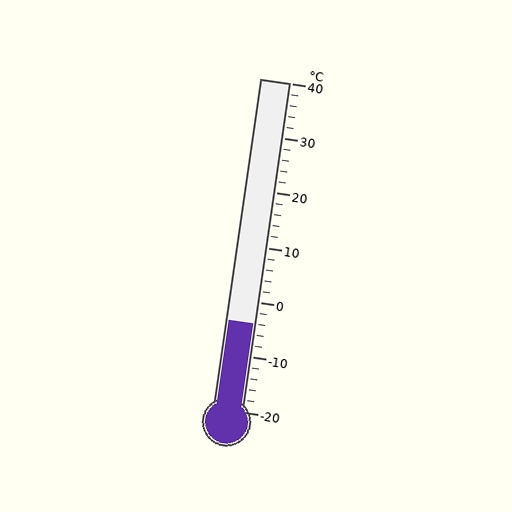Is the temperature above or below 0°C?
The temperature is below 0°C.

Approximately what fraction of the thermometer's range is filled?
The thermometer is filled to approximately 25% of its range.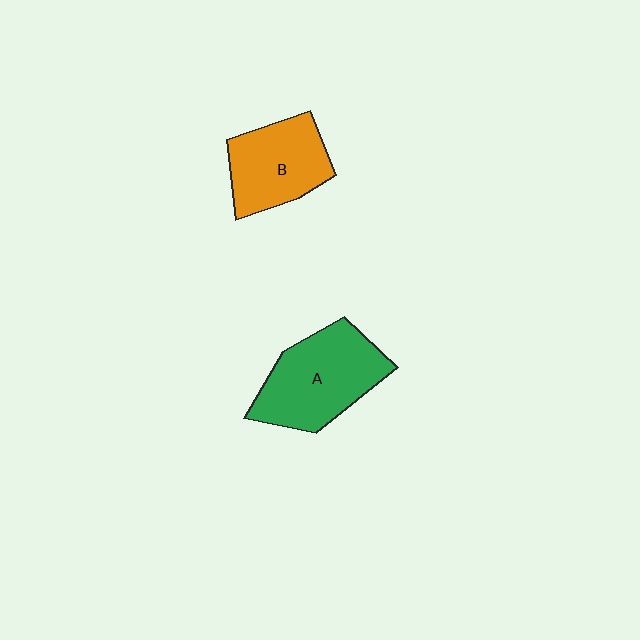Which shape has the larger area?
Shape A (green).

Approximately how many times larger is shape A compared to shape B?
Approximately 1.3 times.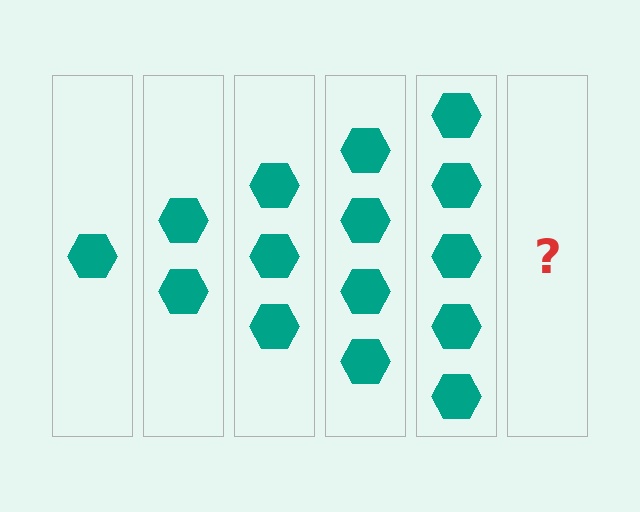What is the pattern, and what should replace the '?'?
The pattern is that each step adds one more hexagon. The '?' should be 6 hexagons.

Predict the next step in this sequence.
The next step is 6 hexagons.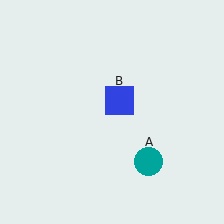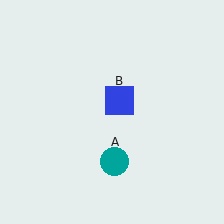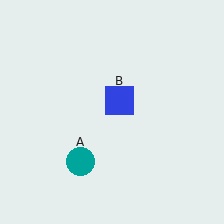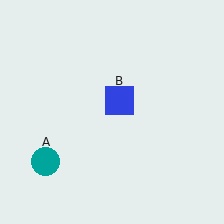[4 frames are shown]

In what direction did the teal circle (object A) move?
The teal circle (object A) moved left.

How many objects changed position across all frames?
1 object changed position: teal circle (object A).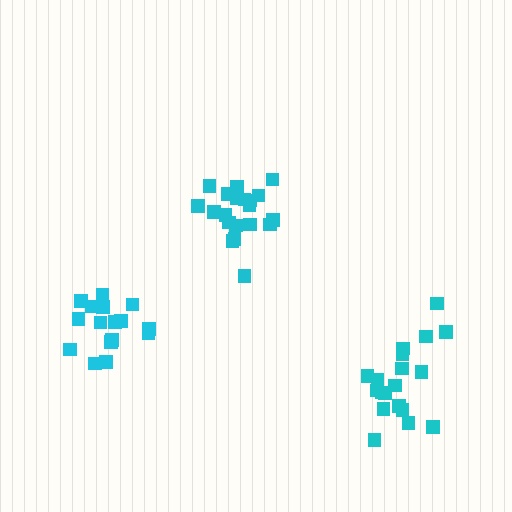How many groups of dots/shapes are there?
There are 3 groups.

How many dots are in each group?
Group 1: 19 dots, Group 2: 20 dots, Group 3: 16 dots (55 total).